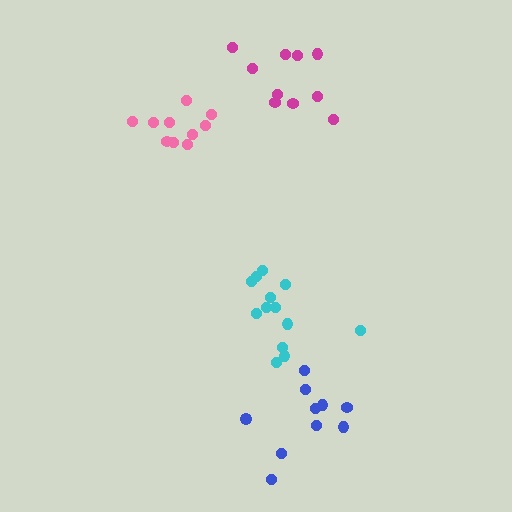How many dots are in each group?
Group 1: 10 dots, Group 2: 10 dots, Group 3: 10 dots, Group 4: 13 dots (43 total).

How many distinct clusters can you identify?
There are 4 distinct clusters.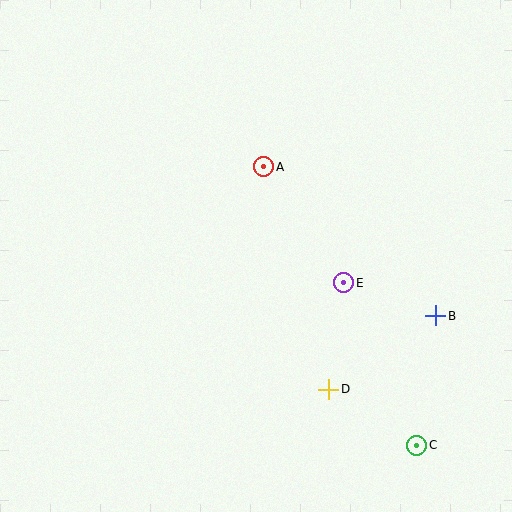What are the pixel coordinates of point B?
Point B is at (436, 316).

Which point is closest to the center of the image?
Point A at (264, 167) is closest to the center.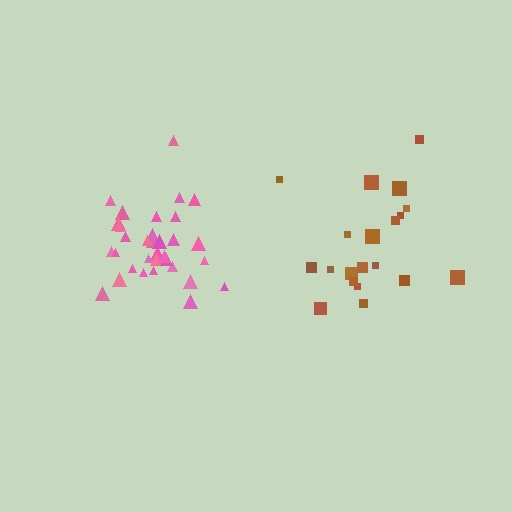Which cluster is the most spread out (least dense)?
Brown.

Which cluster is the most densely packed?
Pink.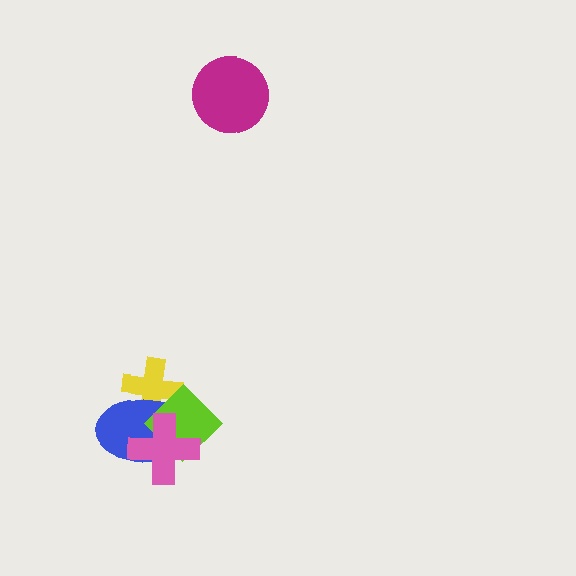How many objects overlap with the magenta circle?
0 objects overlap with the magenta circle.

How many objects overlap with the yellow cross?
2 objects overlap with the yellow cross.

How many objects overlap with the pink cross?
2 objects overlap with the pink cross.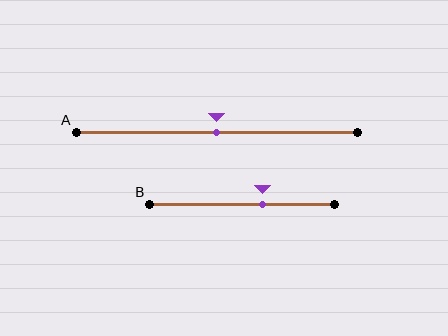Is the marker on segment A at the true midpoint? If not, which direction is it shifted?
Yes, the marker on segment A is at the true midpoint.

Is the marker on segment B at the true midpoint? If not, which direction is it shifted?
No, the marker on segment B is shifted to the right by about 11% of the segment length.